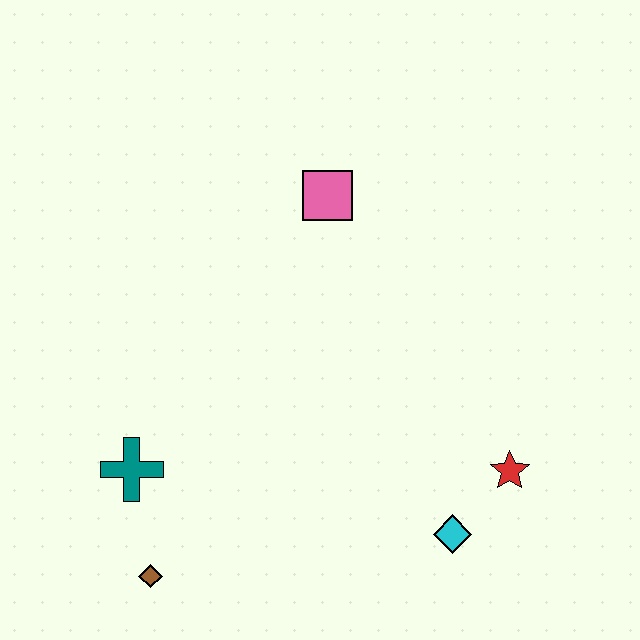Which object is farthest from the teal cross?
The red star is farthest from the teal cross.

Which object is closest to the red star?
The cyan diamond is closest to the red star.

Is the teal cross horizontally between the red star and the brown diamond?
No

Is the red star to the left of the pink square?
No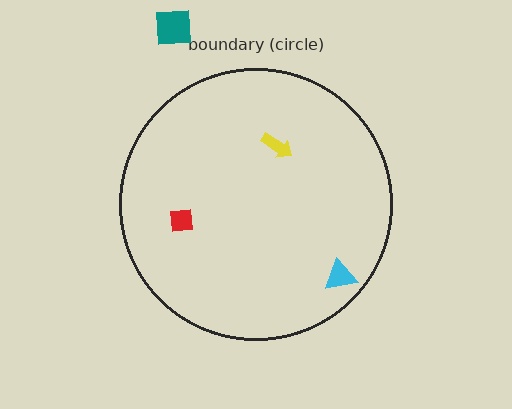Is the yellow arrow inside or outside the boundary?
Inside.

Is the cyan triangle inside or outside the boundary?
Inside.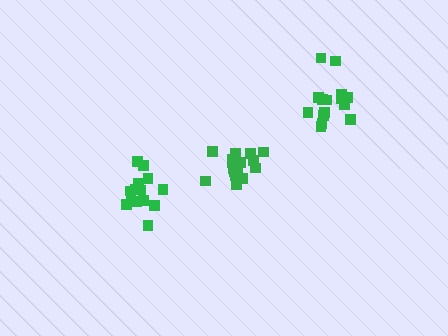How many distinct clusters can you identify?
There are 3 distinct clusters.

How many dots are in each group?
Group 1: 14 dots, Group 2: 16 dots, Group 3: 15 dots (45 total).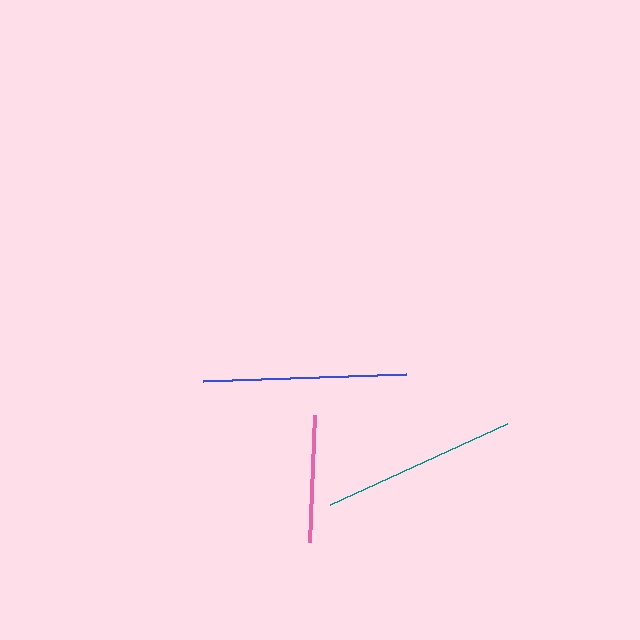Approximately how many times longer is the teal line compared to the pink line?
The teal line is approximately 1.5 times the length of the pink line.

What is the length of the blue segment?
The blue segment is approximately 203 pixels long.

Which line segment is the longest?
The blue line is the longest at approximately 203 pixels.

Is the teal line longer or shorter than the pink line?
The teal line is longer than the pink line.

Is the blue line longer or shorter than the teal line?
The blue line is longer than the teal line.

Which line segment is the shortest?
The pink line is the shortest at approximately 128 pixels.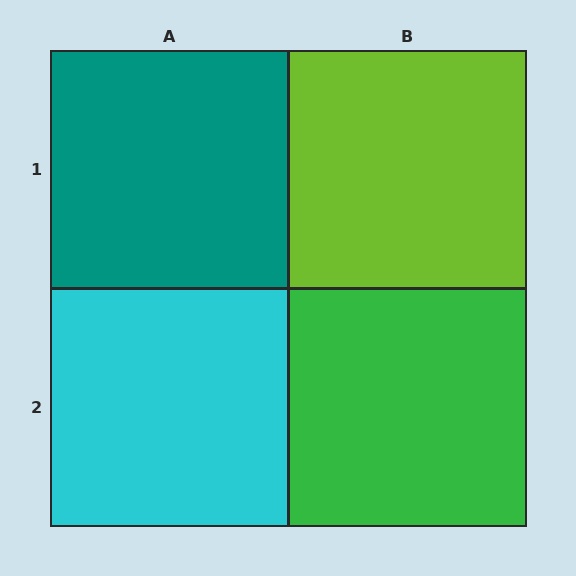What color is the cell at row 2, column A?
Cyan.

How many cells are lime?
1 cell is lime.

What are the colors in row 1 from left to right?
Teal, lime.